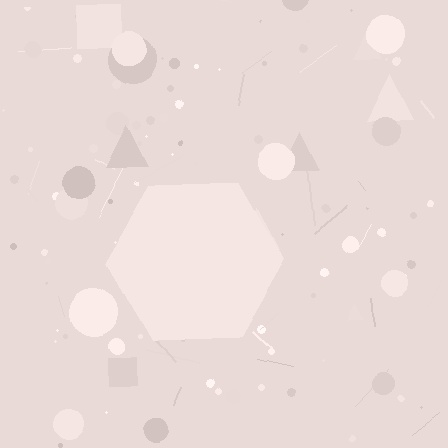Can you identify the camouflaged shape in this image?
The camouflaged shape is a hexagon.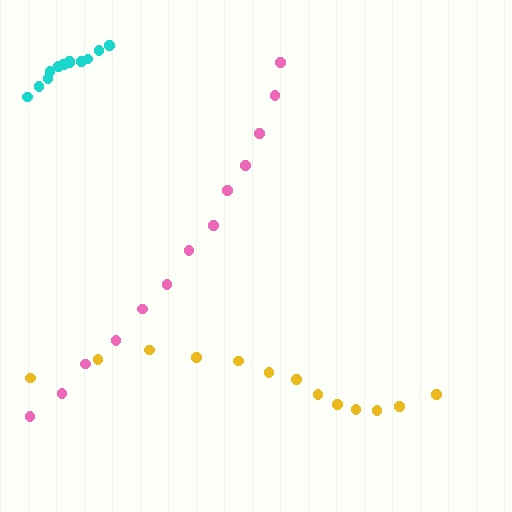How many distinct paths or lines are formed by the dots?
There are 3 distinct paths.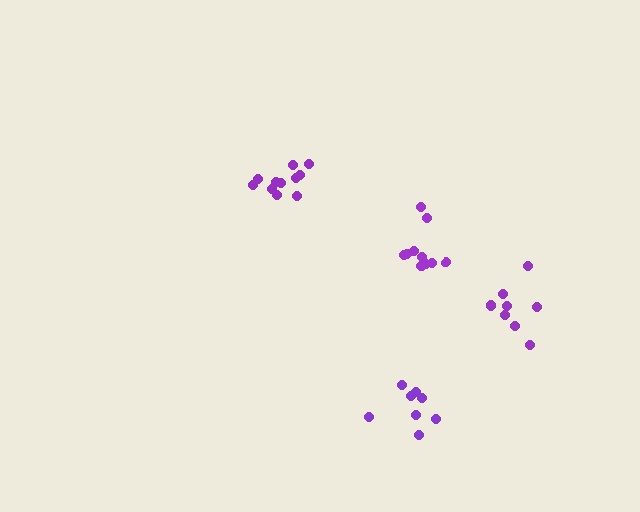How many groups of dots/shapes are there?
There are 4 groups.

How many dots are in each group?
Group 1: 8 dots, Group 2: 10 dots, Group 3: 8 dots, Group 4: 11 dots (37 total).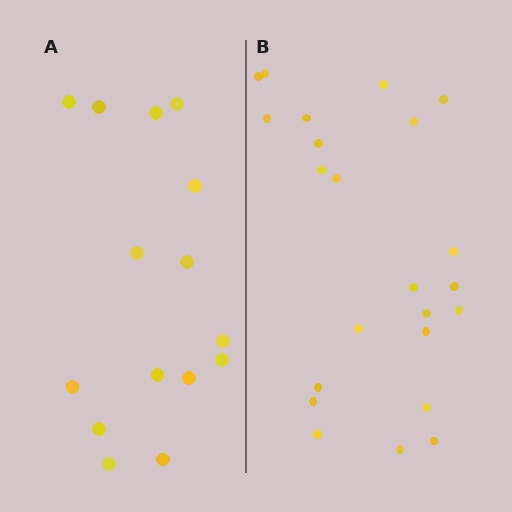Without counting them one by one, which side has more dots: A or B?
Region B (the right region) has more dots.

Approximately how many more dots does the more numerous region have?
Region B has roughly 8 or so more dots than region A.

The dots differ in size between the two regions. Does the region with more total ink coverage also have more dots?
No. Region A has more total ink coverage because its dots are larger, but region B actually contains more individual dots. Total area can be misleading — the number of items is what matters here.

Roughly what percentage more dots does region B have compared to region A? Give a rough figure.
About 55% more.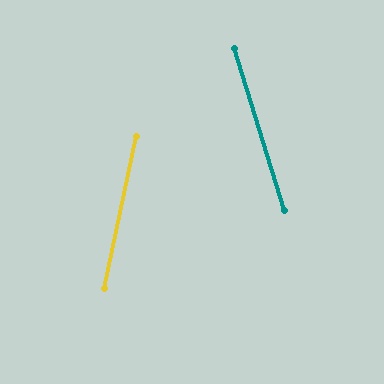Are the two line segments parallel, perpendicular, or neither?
Neither parallel nor perpendicular — they differ by about 29°.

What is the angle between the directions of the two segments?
Approximately 29 degrees.